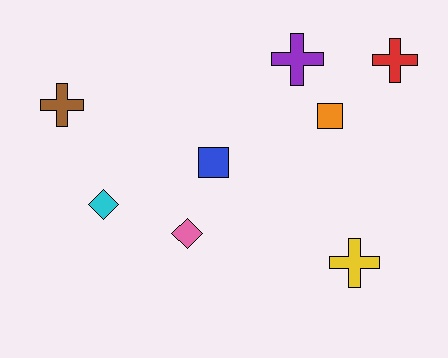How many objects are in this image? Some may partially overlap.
There are 8 objects.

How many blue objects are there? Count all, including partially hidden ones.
There is 1 blue object.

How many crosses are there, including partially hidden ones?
There are 4 crosses.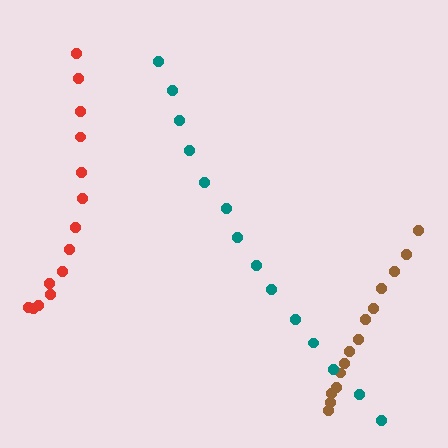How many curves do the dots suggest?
There are 3 distinct paths.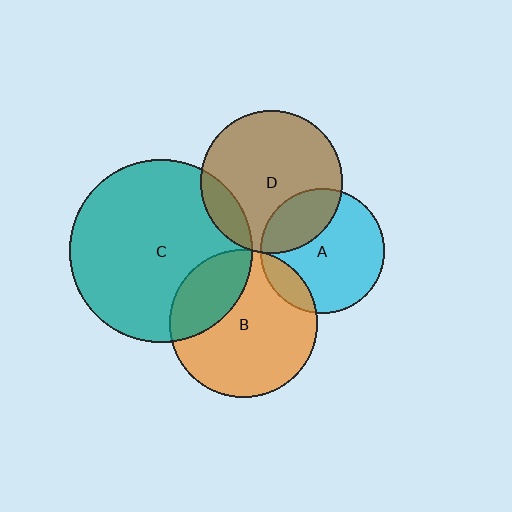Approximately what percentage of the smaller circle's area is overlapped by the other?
Approximately 15%.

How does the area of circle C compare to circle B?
Approximately 1.6 times.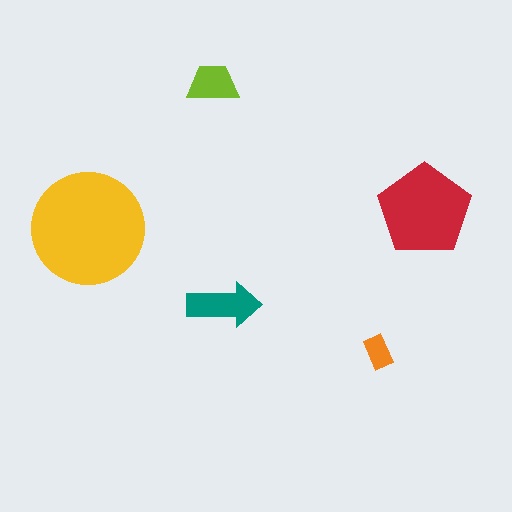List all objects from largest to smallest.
The yellow circle, the red pentagon, the teal arrow, the lime trapezoid, the orange rectangle.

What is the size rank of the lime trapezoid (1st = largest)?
4th.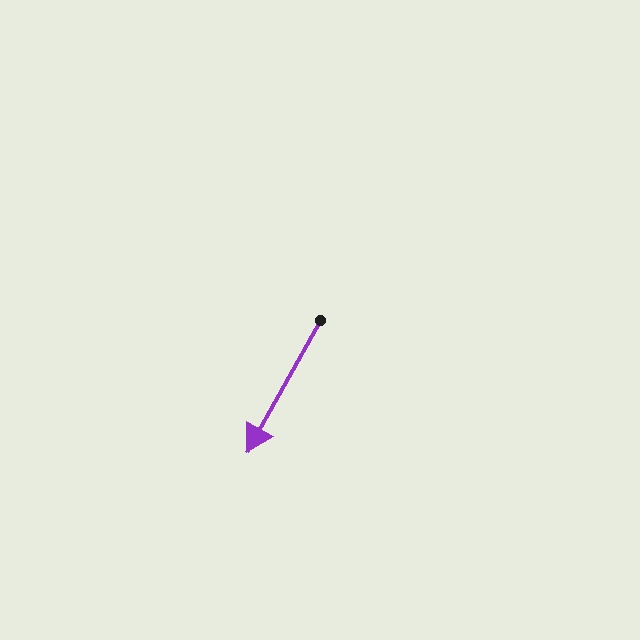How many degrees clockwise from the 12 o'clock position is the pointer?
Approximately 209 degrees.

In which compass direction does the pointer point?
Southwest.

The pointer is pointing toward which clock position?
Roughly 7 o'clock.